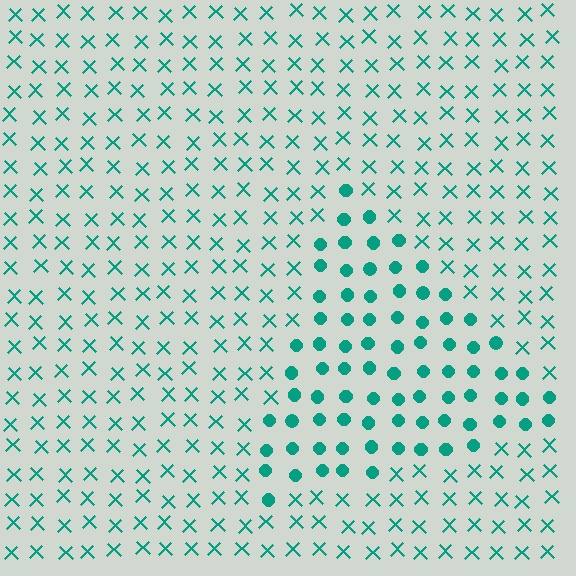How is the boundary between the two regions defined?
The boundary is defined by a change in element shape: circles inside vs. X marks outside. All elements share the same color and spacing.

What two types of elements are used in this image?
The image uses circles inside the triangle region and X marks outside it.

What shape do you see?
I see a triangle.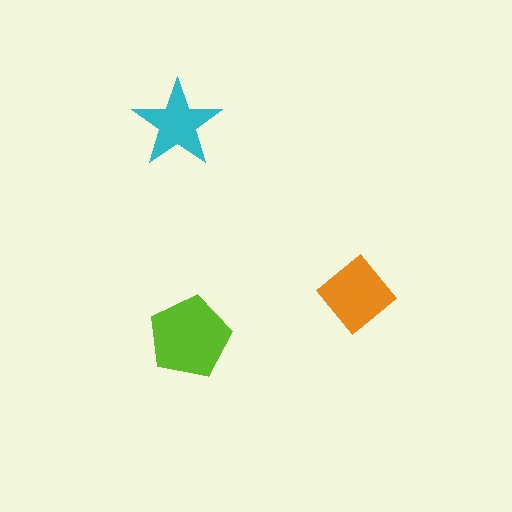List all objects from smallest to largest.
The cyan star, the orange diamond, the lime pentagon.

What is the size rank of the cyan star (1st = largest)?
3rd.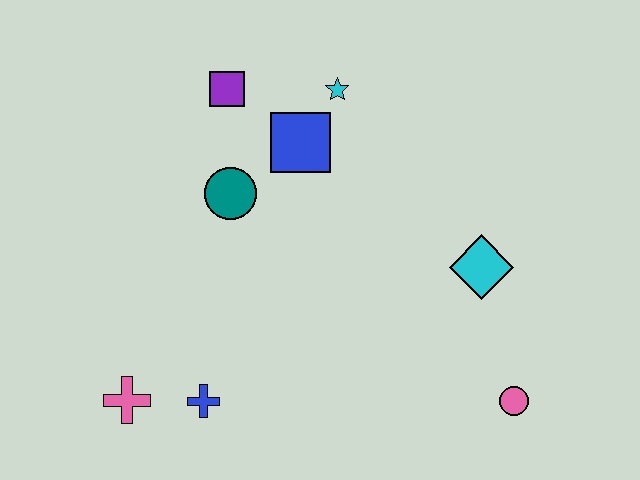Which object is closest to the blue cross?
The pink cross is closest to the blue cross.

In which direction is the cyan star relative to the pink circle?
The cyan star is above the pink circle.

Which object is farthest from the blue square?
The pink circle is farthest from the blue square.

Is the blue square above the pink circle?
Yes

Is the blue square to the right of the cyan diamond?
No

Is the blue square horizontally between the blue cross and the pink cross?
No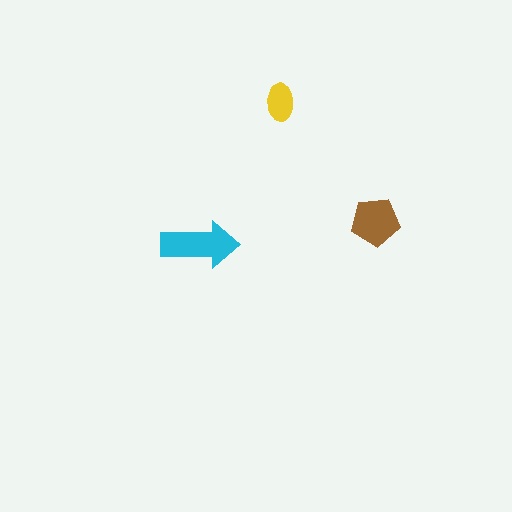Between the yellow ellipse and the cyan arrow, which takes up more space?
The cyan arrow.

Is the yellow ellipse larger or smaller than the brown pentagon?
Smaller.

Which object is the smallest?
The yellow ellipse.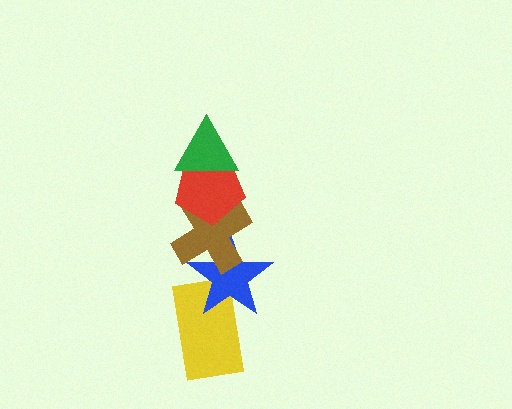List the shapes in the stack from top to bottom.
From top to bottom: the green triangle, the red pentagon, the brown cross, the blue star, the yellow rectangle.